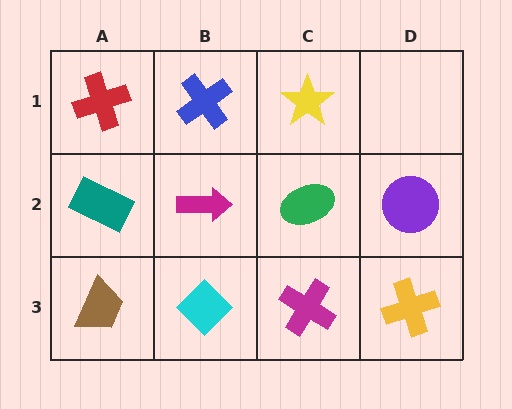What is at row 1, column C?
A yellow star.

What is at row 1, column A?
A red cross.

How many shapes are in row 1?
3 shapes.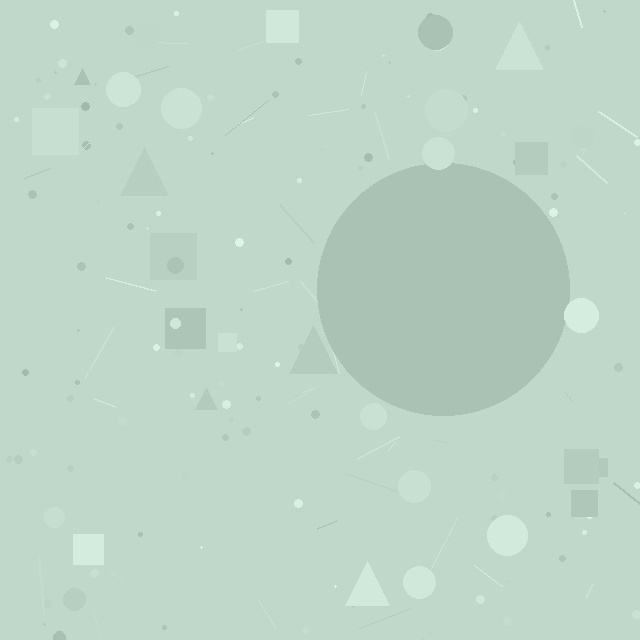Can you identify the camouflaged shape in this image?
The camouflaged shape is a circle.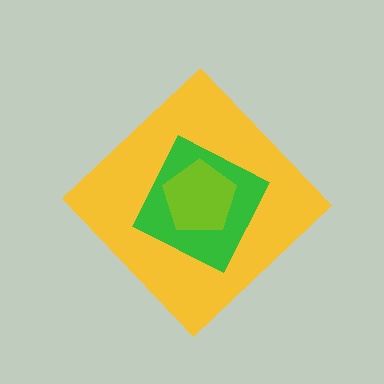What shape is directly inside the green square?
The lime pentagon.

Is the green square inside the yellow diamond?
Yes.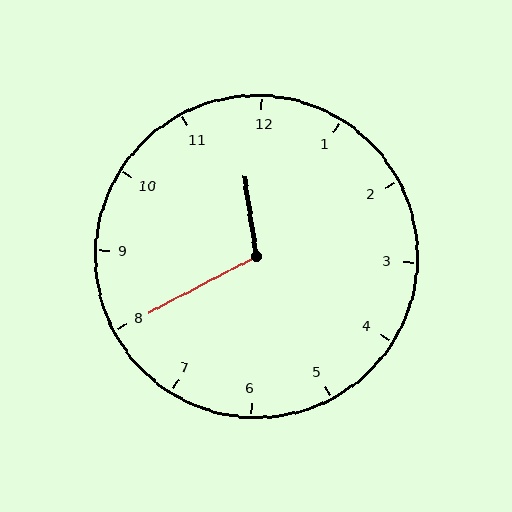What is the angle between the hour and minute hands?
Approximately 110 degrees.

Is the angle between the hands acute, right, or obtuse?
It is obtuse.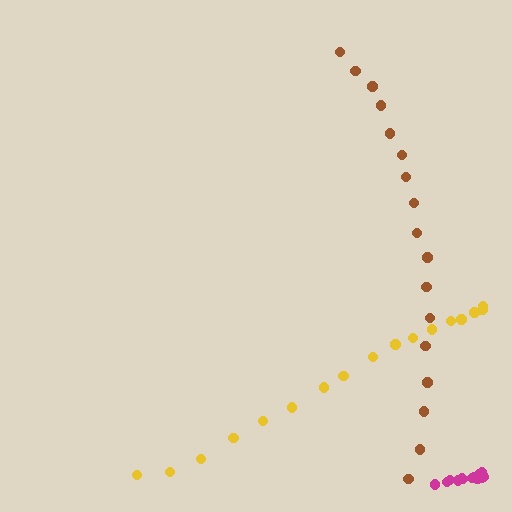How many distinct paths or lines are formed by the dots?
There are 3 distinct paths.